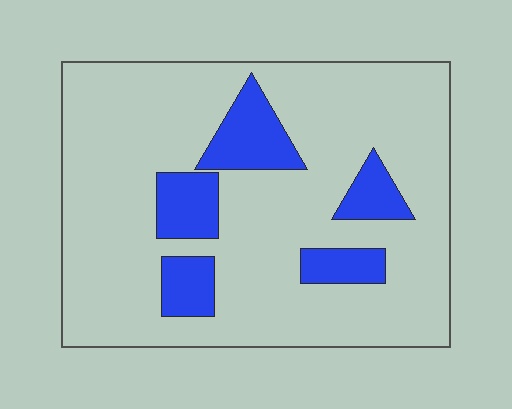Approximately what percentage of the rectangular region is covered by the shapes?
Approximately 15%.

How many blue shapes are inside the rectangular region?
5.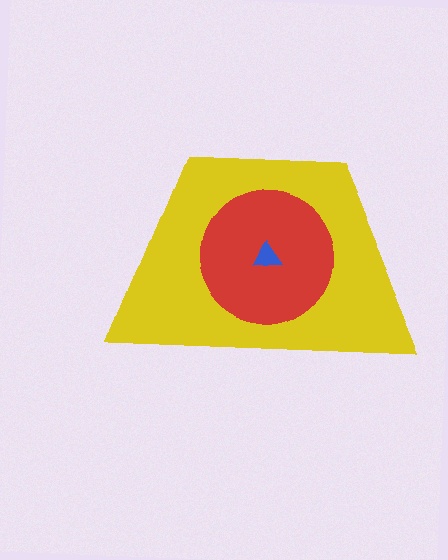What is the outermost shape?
The yellow trapezoid.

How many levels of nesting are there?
3.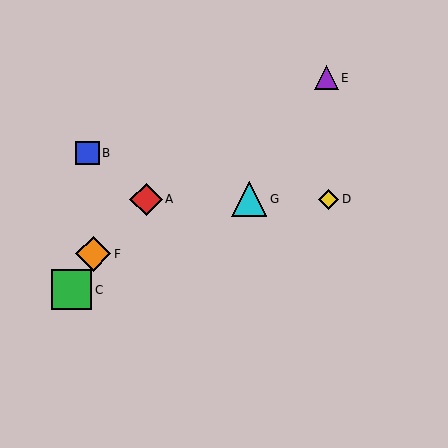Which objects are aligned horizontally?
Objects A, D, G are aligned horizontally.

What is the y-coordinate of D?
Object D is at y≈199.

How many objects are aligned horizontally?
3 objects (A, D, G) are aligned horizontally.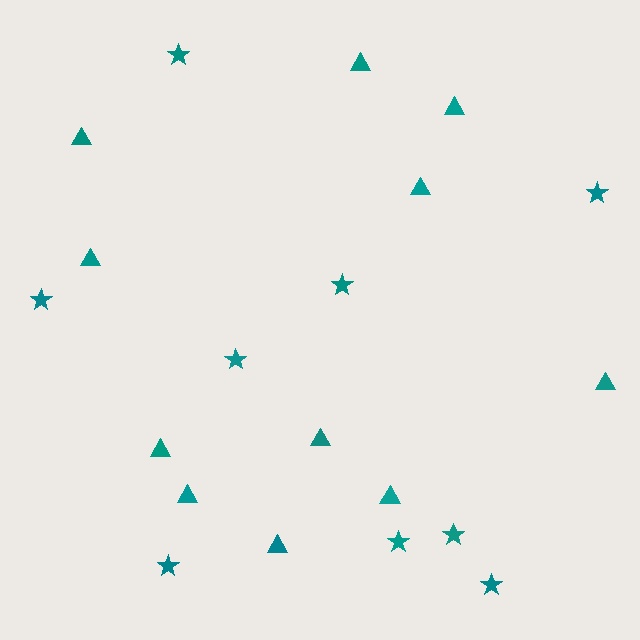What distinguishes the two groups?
There are 2 groups: one group of triangles (11) and one group of stars (9).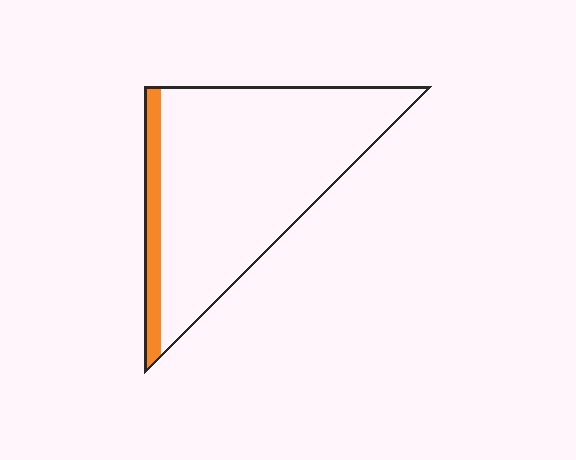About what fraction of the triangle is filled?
About one eighth (1/8).